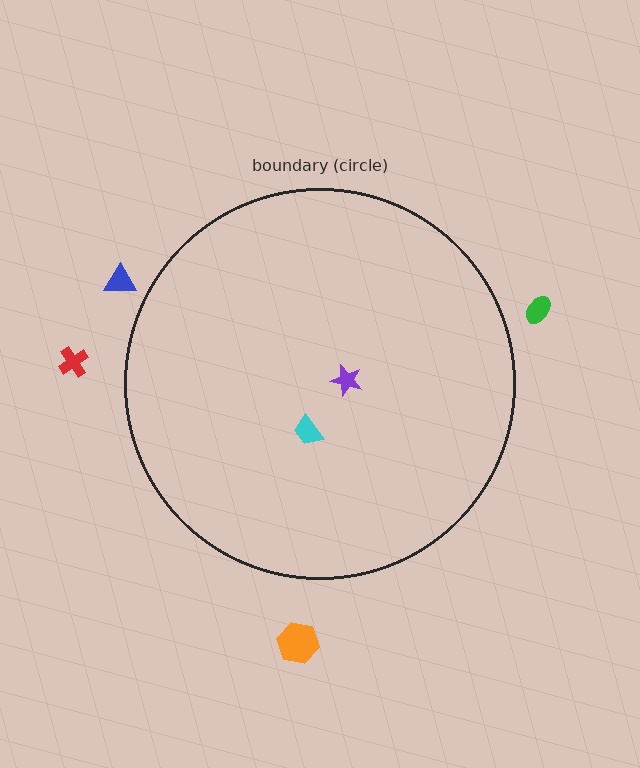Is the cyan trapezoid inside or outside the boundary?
Inside.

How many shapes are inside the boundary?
2 inside, 4 outside.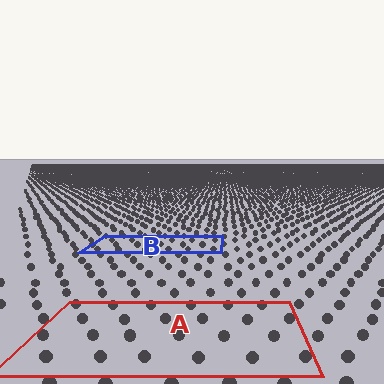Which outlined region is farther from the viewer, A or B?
Region B is farther from the viewer — the texture elements inside it appear smaller and more densely packed.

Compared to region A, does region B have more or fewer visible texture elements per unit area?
Region B has more texture elements per unit area — they are packed more densely because it is farther away.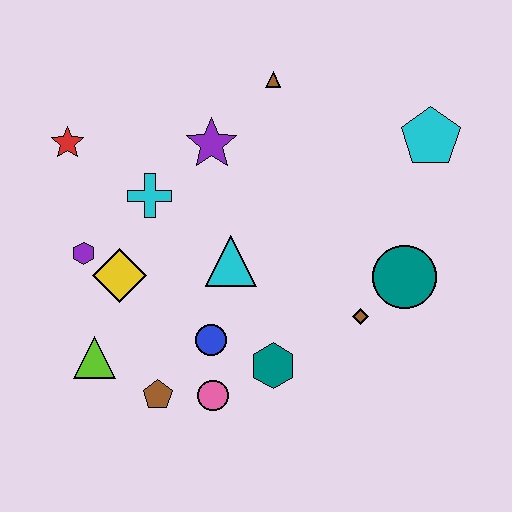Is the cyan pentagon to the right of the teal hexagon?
Yes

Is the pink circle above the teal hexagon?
No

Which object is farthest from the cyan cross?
The cyan pentagon is farthest from the cyan cross.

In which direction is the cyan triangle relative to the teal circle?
The cyan triangle is to the left of the teal circle.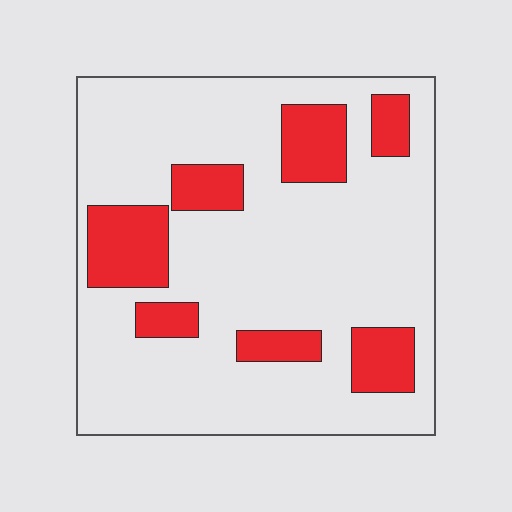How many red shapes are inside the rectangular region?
7.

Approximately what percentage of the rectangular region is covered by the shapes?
Approximately 20%.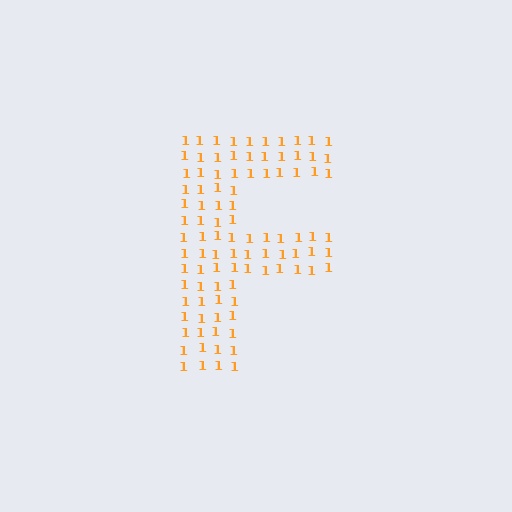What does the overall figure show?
The overall figure shows the letter F.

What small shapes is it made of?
It is made of small digit 1's.